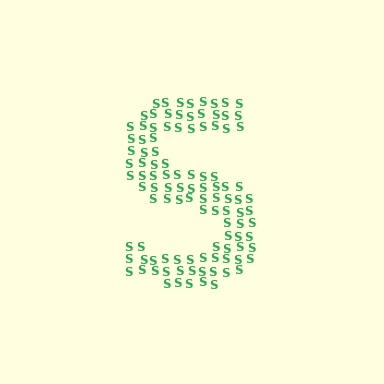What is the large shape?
The large shape is the letter S.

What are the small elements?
The small elements are letter S's.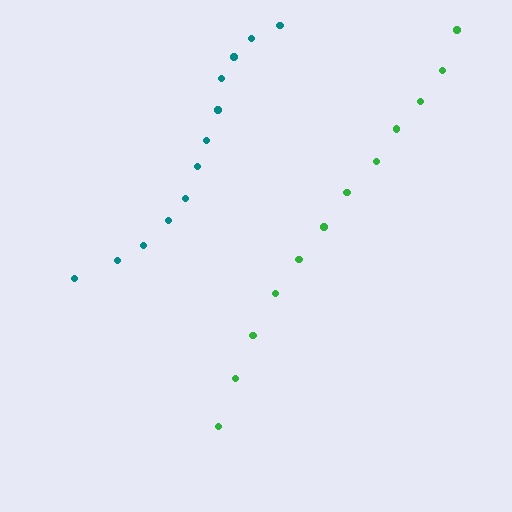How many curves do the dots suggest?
There are 2 distinct paths.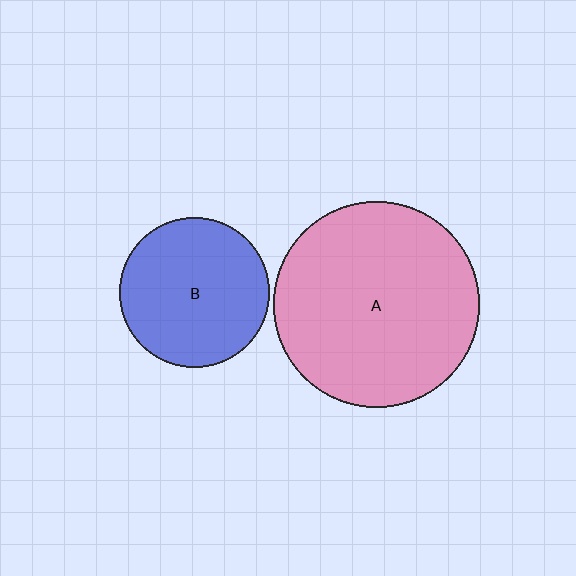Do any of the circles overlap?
No, none of the circles overlap.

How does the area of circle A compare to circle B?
Approximately 1.9 times.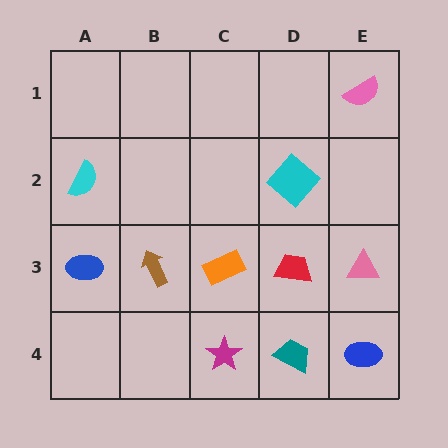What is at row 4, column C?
A magenta star.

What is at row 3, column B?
A brown arrow.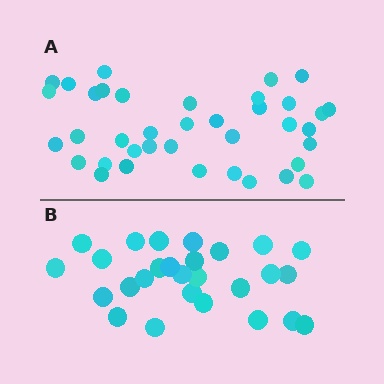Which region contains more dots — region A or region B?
Region A (the top region) has more dots.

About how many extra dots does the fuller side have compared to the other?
Region A has roughly 12 or so more dots than region B.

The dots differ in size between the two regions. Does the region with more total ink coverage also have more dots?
No. Region B has more total ink coverage because its dots are larger, but region A actually contains more individual dots. Total area can be misleading — the number of items is what matters here.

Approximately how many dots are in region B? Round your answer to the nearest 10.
About 30 dots. (The exact count is 27, which rounds to 30.)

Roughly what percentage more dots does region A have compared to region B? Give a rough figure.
About 40% more.